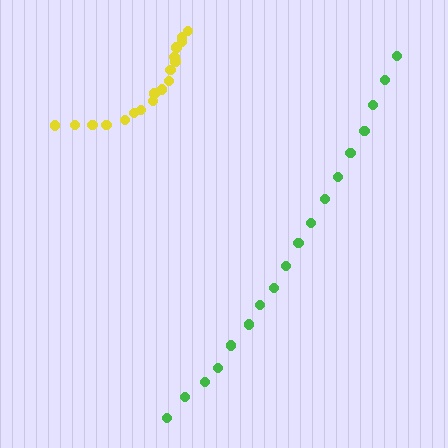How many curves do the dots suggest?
There are 2 distinct paths.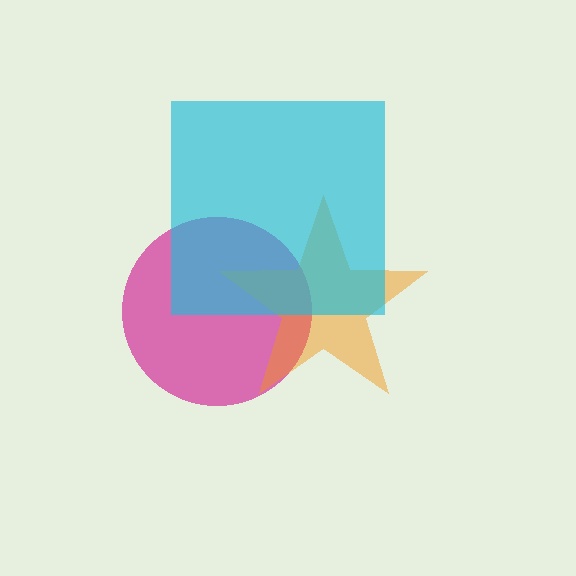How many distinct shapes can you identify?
There are 3 distinct shapes: a magenta circle, an orange star, a cyan square.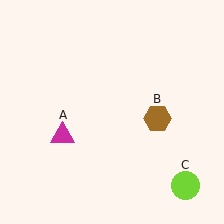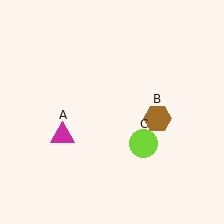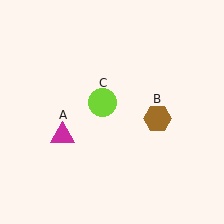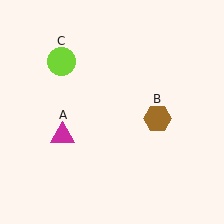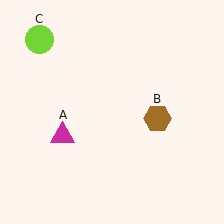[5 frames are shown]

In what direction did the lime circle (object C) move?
The lime circle (object C) moved up and to the left.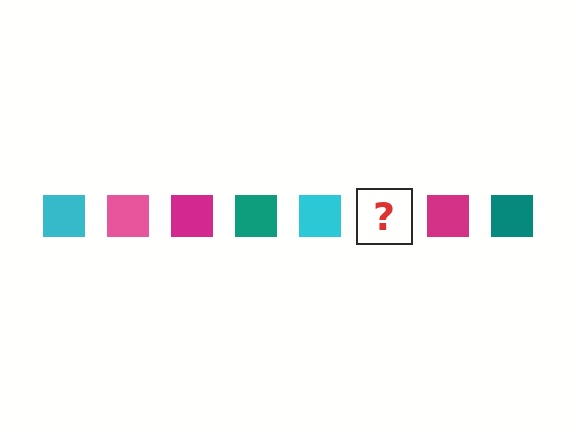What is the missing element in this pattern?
The missing element is a pink square.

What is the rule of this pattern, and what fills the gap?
The rule is that the pattern cycles through cyan, pink, magenta, teal squares. The gap should be filled with a pink square.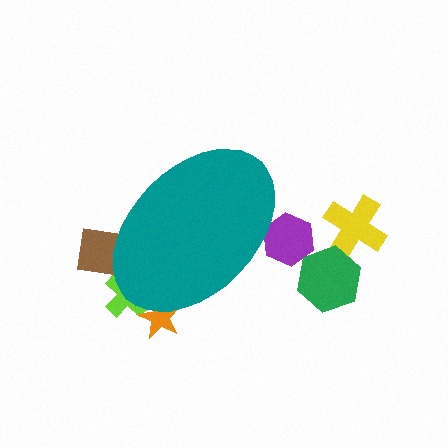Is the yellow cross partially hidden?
No, the yellow cross is fully visible.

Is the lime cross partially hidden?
Yes, the lime cross is partially hidden behind the teal ellipse.